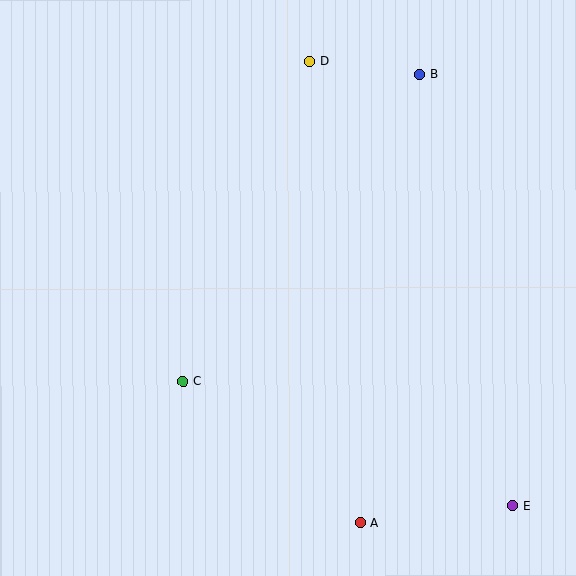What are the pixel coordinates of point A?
Point A is at (360, 522).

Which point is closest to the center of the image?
Point C at (183, 381) is closest to the center.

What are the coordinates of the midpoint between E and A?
The midpoint between E and A is at (437, 514).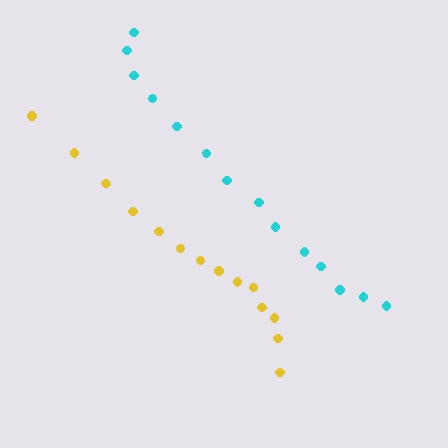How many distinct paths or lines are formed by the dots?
There are 2 distinct paths.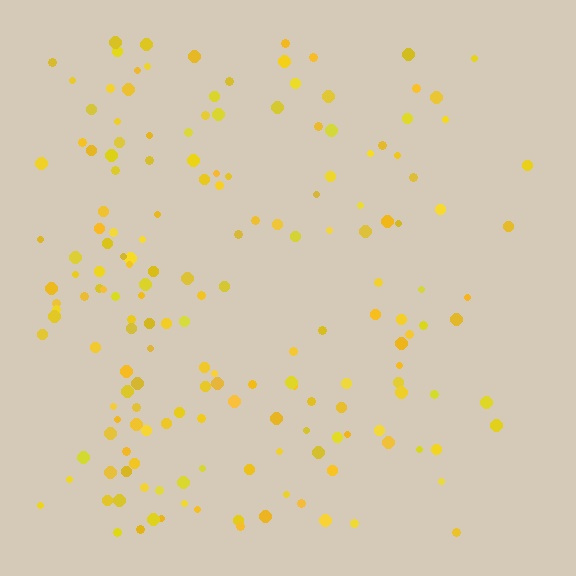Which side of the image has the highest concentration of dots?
The left.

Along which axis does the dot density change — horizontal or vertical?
Horizontal.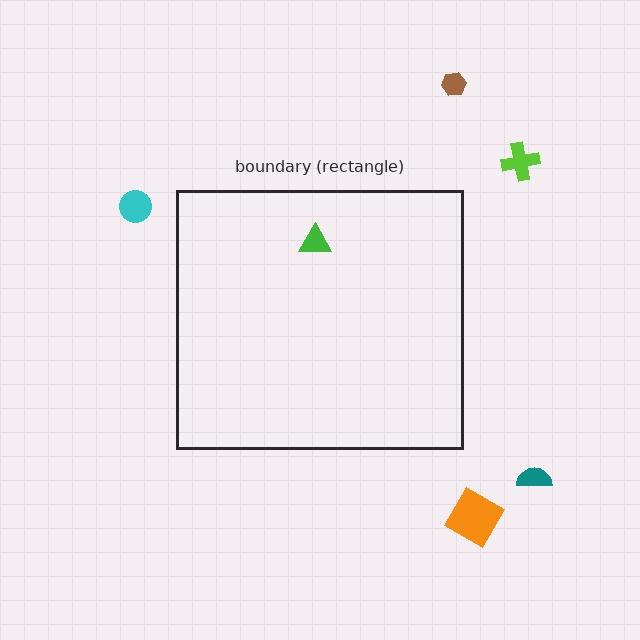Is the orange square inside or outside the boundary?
Outside.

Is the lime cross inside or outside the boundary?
Outside.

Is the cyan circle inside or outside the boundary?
Outside.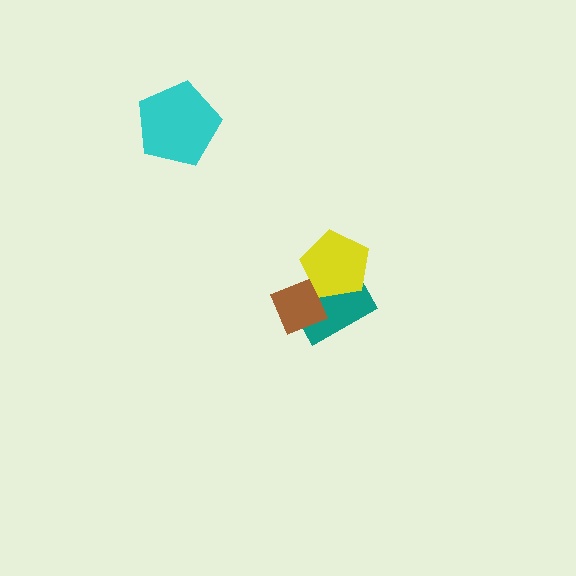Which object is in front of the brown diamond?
The yellow pentagon is in front of the brown diamond.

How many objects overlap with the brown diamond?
2 objects overlap with the brown diamond.